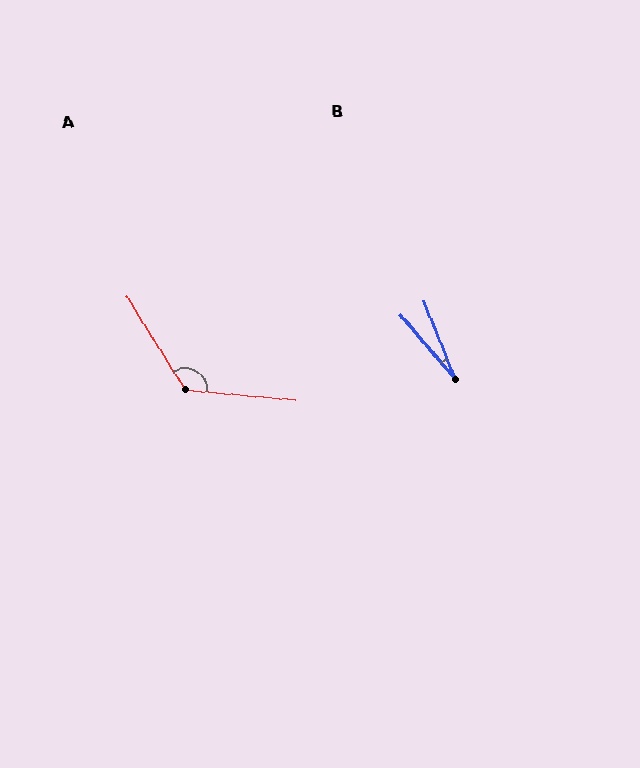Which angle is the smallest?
B, at approximately 19 degrees.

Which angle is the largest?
A, at approximately 127 degrees.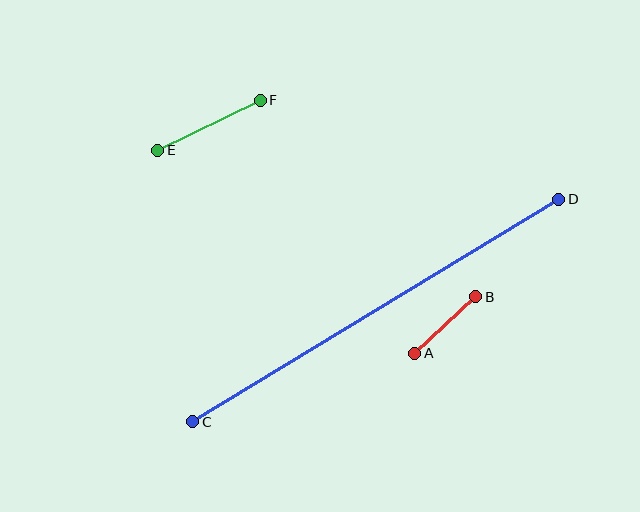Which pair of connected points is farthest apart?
Points C and D are farthest apart.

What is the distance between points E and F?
The distance is approximately 114 pixels.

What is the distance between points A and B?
The distance is approximately 83 pixels.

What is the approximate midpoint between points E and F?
The midpoint is at approximately (209, 125) pixels.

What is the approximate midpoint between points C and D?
The midpoint is at approximately (376, 311) pixels.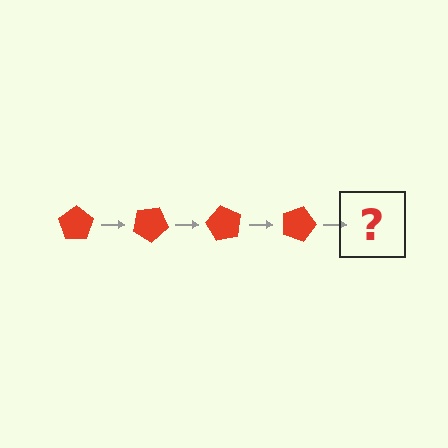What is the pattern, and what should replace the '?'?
The pattern is that the pentagon rotates 30 degrees each step. The '?' should be a red pentagon rotated 120 degrees.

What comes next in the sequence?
The next element should be a red pentagon rotated 120 degrees.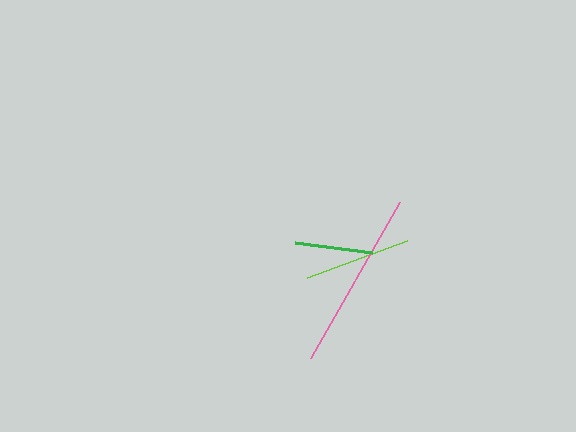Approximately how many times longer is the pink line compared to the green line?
The pink line is approximately 2.3 times the length of the green line.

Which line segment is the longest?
The pink line is the longest at approximately 180 pixels.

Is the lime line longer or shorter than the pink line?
The pink line is longer than the lime line.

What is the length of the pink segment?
The pink segment is approximately 180 pixels long.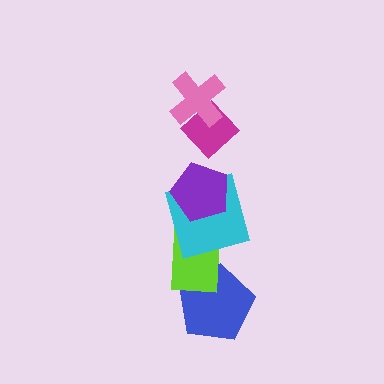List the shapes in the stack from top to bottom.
From top to bottom: the pink cross, the magenta diamond, the purple pentagon, the cyan square, the lime rectangle, the blue pentagon.